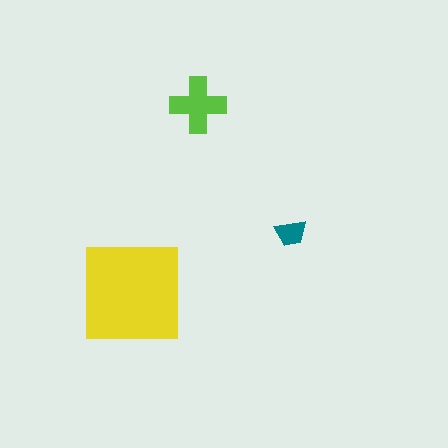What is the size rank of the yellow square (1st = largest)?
1st.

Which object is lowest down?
The yellow square is bottommost.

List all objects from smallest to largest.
The teal trapezoid, the lime cross, the yellow square.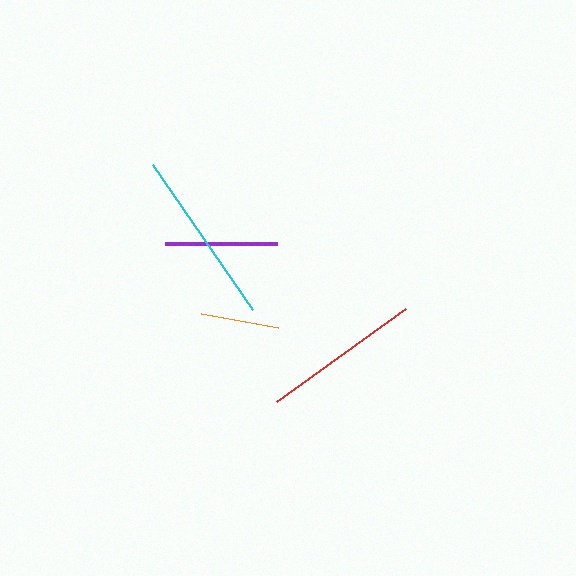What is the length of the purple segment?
The purple segment is approximately 112 pixels long.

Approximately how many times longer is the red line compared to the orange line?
The red line is approximately 2.0 times the length of the orange line.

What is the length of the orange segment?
The orange segment is approximately 78 pixels long.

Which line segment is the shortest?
The orange line is the shortest at approximately 78 pixels.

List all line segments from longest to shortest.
From longest to shortest: cyan, red, purple, orange.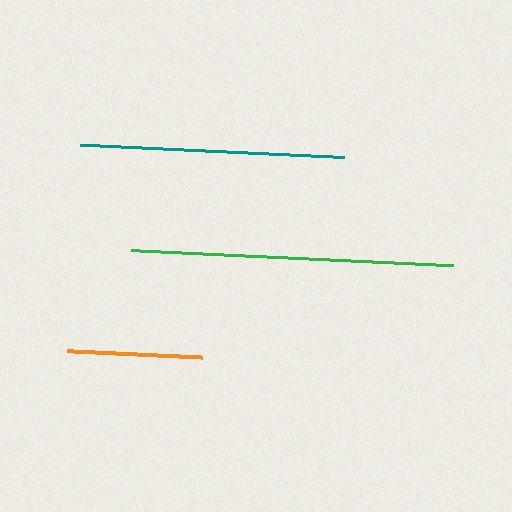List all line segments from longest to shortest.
From longest to shortest: green, teal, orange.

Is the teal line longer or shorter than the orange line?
The teal line is longer than the orange line.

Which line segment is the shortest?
The orange line is the shortest at approximately 135 pixels.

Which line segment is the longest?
The green line is the longest at approximately 322 pixels.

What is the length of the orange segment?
The orange segment is approximately 135 pixels long.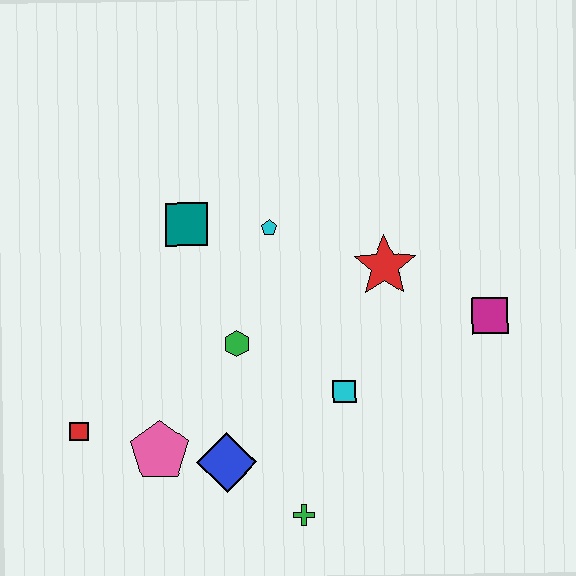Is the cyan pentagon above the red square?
Yes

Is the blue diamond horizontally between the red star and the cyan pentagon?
No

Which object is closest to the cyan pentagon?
The teal square is closest to the cyan pentagon.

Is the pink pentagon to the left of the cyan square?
Yes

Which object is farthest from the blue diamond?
The magenta square is farthest from the blue diamond.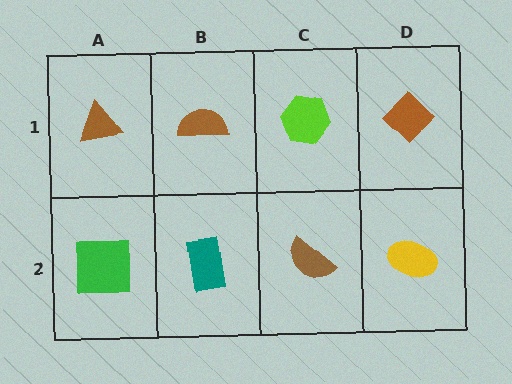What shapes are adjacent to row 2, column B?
A brown semicircle (row 1, column B), a green square (row 2, column A), a brown semicircle (row 2, column C).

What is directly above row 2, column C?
A lime hexagon.